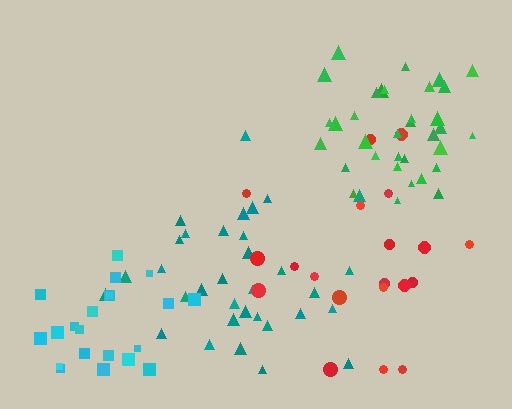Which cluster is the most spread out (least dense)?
Red.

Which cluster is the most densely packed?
Green.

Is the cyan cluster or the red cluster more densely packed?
Cyan.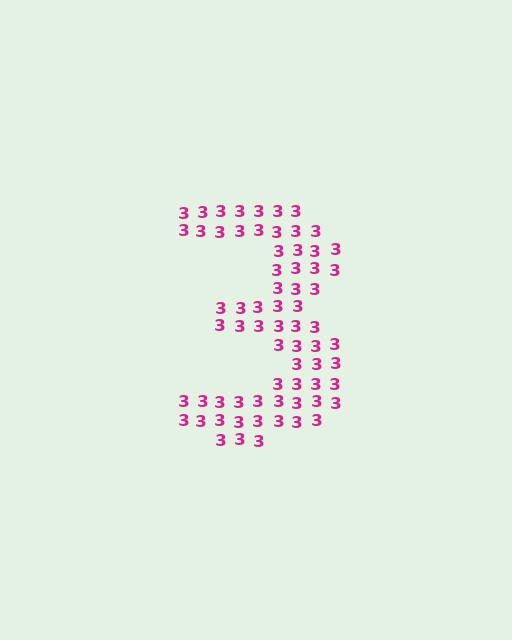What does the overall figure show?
The overall figure shows the digit 3.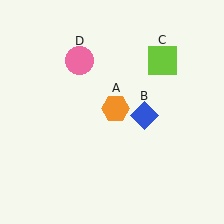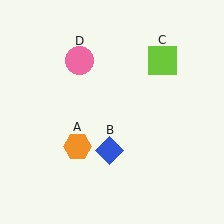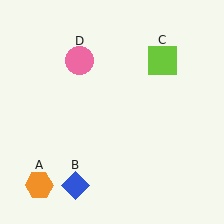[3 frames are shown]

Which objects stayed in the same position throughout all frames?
Lime square (object C) and pink circle (object D) remained stationary.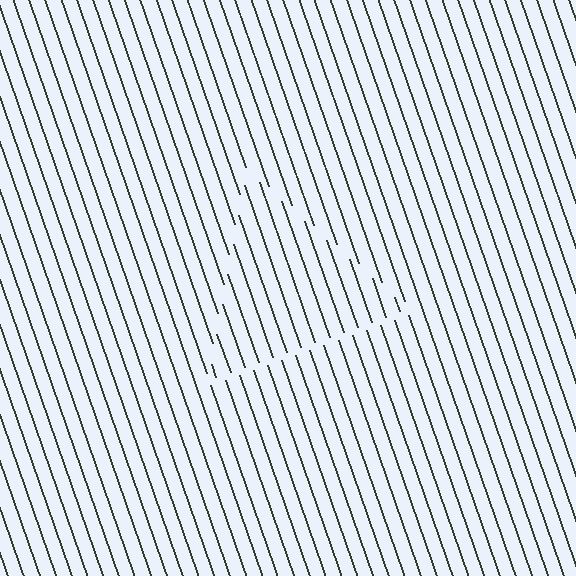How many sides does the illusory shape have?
3 sides — the line-ends trace a triangle.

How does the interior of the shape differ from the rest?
The interior of the shape contains the same grating, shifted by half a period — the contour is defined by the phase discontinuity where line-ends from the inner and outer gratings abut.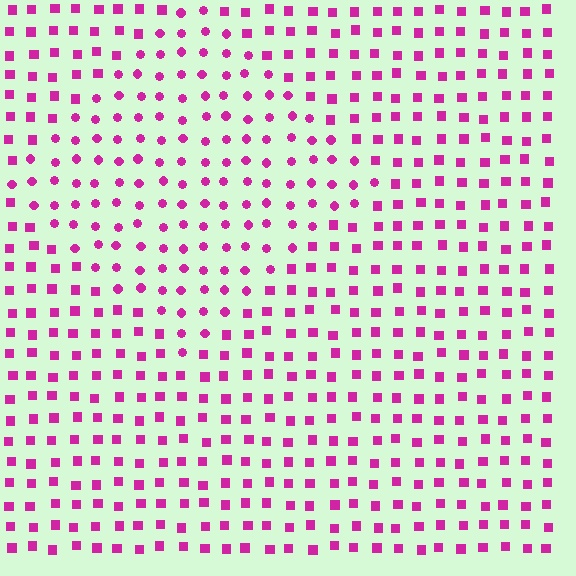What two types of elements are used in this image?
The image uses circles inside the diamond region and squares outside it.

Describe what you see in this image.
The image is filled with small magenta elements arranged in a uniform grid. A diamond-shaped region contains circles, while the surrounding area contains squares. The boundary is defined purely by the change in element shape.